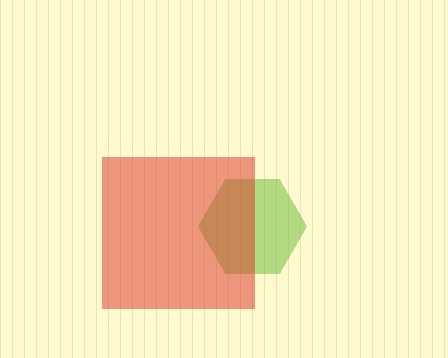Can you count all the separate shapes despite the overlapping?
Yes, there are 2 separate shapes.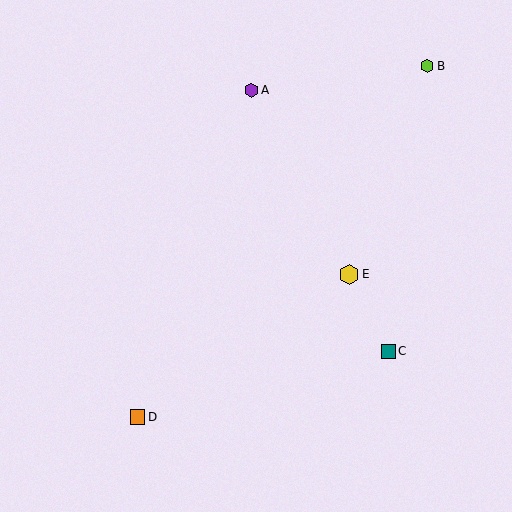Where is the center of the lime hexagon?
The center of the lime hexagon is at (427, 66).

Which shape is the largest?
The yellow hexagon (labeled E) is the largest.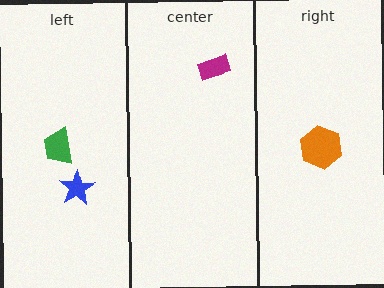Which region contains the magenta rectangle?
The center region.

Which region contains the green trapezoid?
The left region.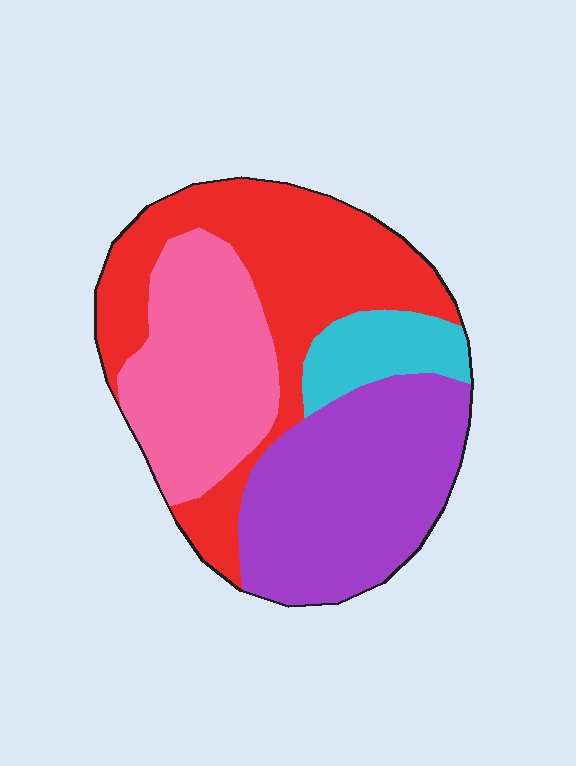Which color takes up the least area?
Cyan, at roughly 10%.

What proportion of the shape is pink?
Pink takes up about one quarter (1/4) of the shape.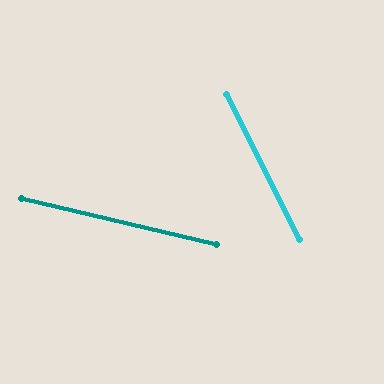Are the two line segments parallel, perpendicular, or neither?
Neither parallel nor perpendicular — they differ by about 50°.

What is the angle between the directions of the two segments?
Approximately 50 degrees.